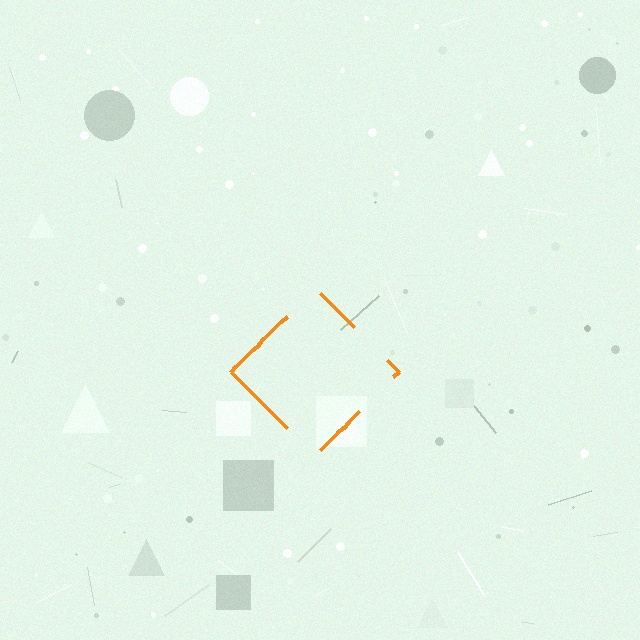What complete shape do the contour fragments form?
The contour fragments form a diamond.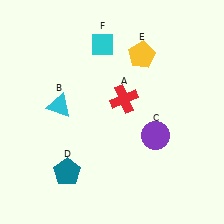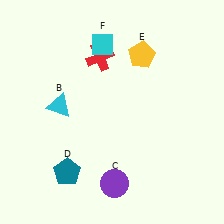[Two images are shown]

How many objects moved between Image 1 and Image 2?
2 objects moved between the two images.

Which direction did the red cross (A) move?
The red cross (A) moved up.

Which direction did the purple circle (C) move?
The purple circle (C) moved down.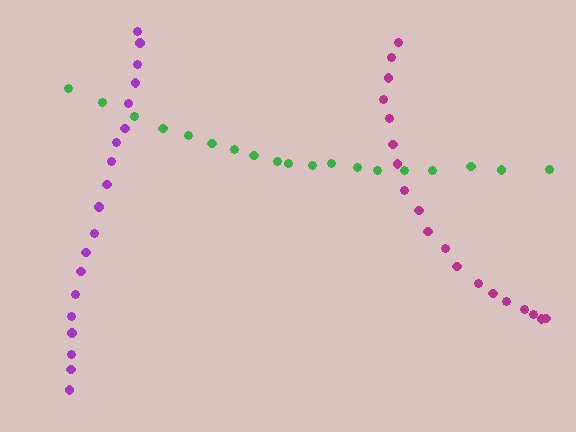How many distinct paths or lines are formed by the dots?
There are 3 distinct paths.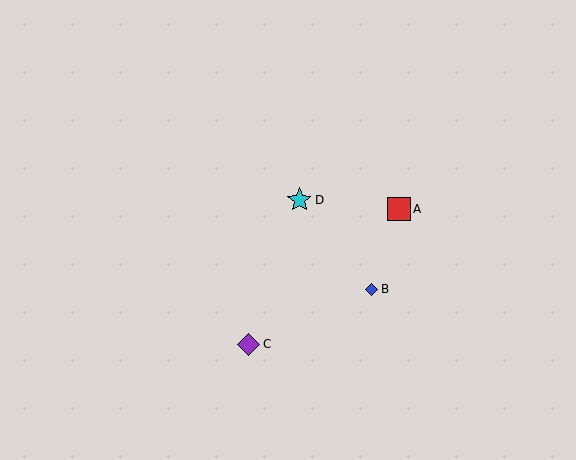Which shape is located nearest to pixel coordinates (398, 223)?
The red square (labeled A) at (399, 209) is nearest to that location.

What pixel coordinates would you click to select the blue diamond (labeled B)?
Click at (372, 289) to select the blue diamond B.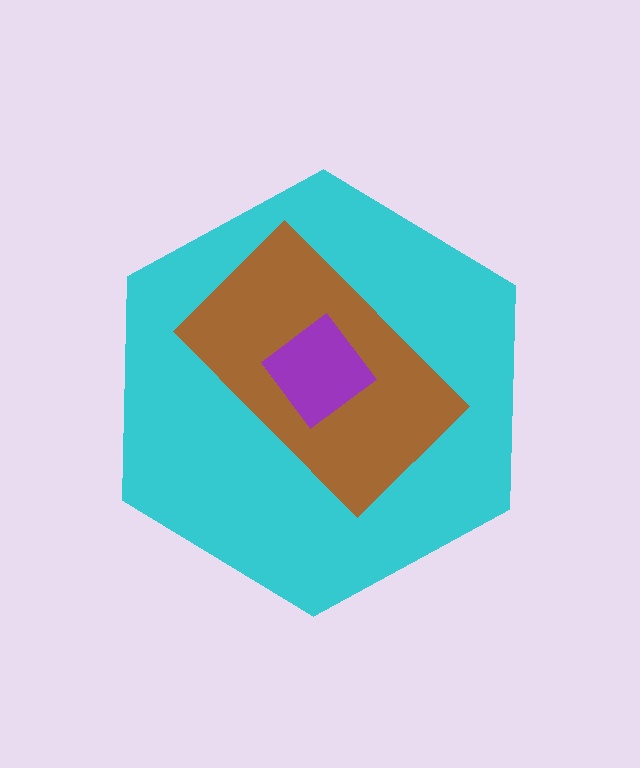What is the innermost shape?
The purple diamond.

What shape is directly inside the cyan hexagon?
The brown rectangle.